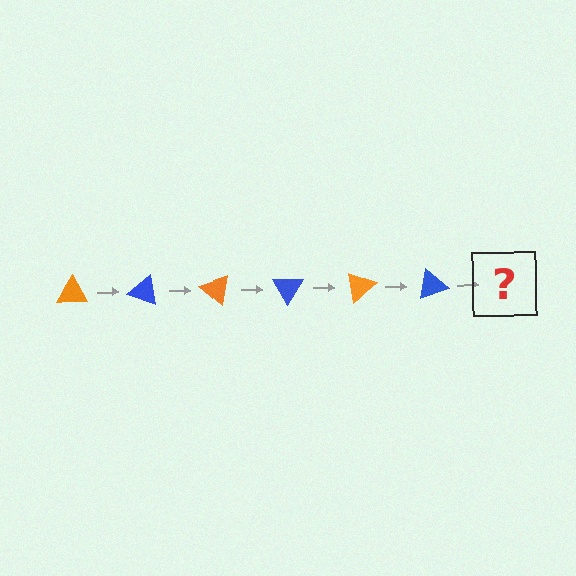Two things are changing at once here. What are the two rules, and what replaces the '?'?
The two rules are that it rotates 20 degrees each step and the color cycles through orange and blue. The '?' should be an orange triangle, rotated 120 degrees from the start.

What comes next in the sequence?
The next element should be an orange triangle, rotated 120 degrees from the start.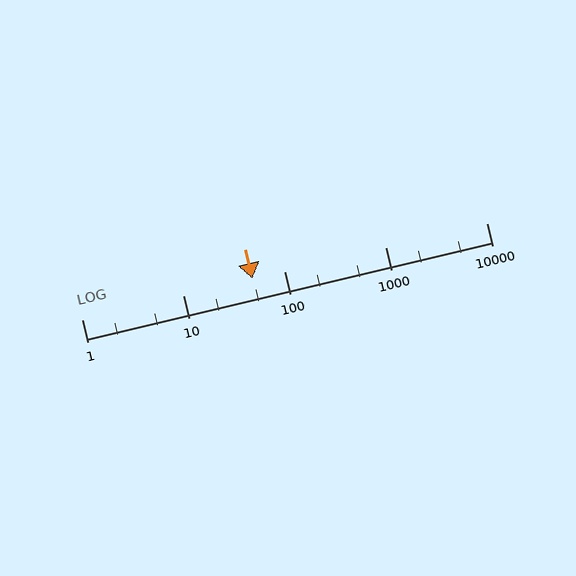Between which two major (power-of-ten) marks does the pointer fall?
The pointer is between 10 and 100.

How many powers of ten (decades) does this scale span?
The scale spans 4 decades, from 1 to 10000.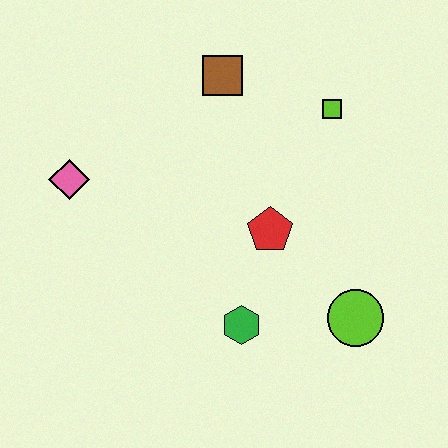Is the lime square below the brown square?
Yes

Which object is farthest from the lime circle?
The pink diamond is farthest from the lime circle.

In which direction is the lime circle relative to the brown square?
The lime circle is below the brown square.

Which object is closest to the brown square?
The lime square is closest to the brown square.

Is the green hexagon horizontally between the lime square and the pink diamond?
Yes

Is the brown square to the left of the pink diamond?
No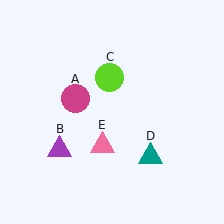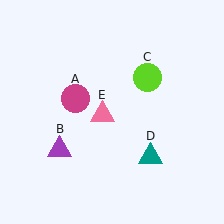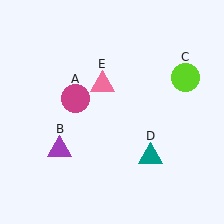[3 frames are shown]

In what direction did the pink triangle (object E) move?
The pink triangle (object E) moved up.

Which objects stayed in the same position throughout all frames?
Magenta circle (object A) and purple triangle (object B) and teal triangle (object D) remained stationary.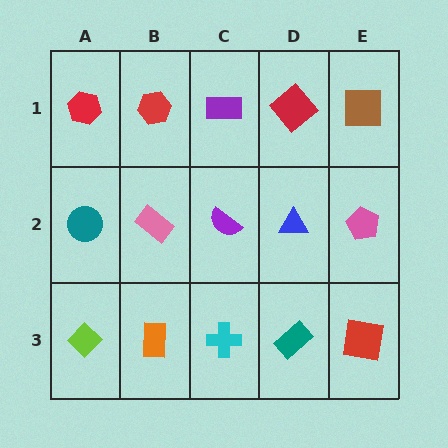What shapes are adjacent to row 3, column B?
A pink rectangle (row 2, column B), a lime diamond (row 3, column A), a cyan cross (row 3, column C).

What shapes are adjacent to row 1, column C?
A purple semicircle (row 2, column C), a red hexagon (row 1, column B), a red diamond (row 1, column D).